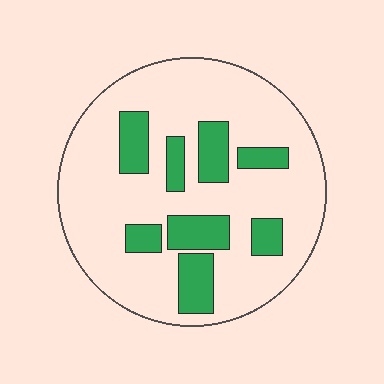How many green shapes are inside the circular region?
8.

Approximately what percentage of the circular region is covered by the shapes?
Approximately 20%.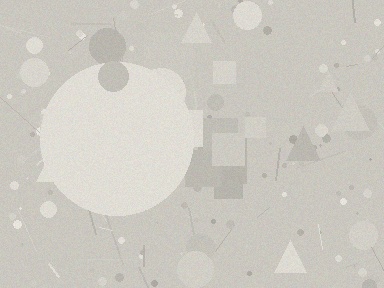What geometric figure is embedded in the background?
A circle is embedded in the background.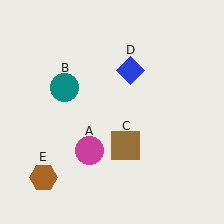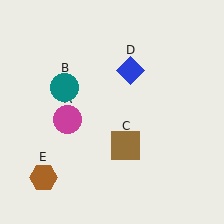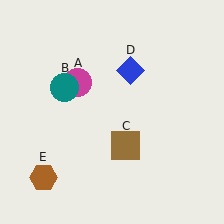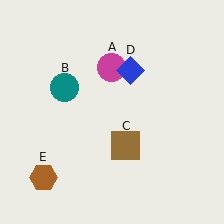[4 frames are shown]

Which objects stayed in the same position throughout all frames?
Teal circle (object B) and brown square (object C) and blue diamond (object D) and brown hexagon (object E) remained stationary.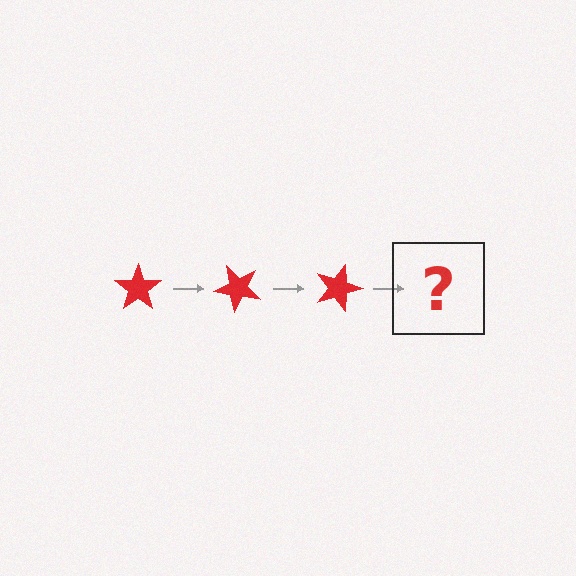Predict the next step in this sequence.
The next step is a red star rotated 135 degrees.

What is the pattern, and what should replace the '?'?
The pattern is that the star rotates 45 degrees each step. The '?' should be a red star rotated 135 degrees.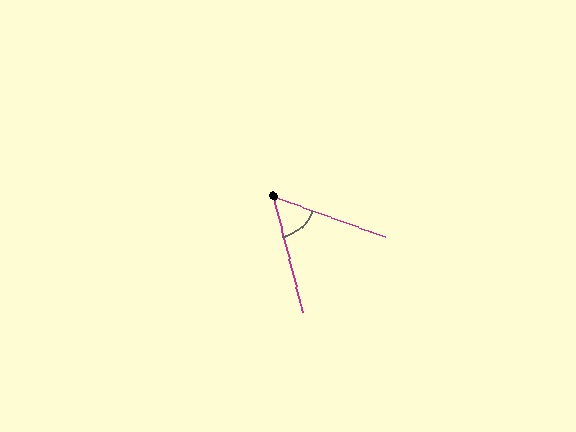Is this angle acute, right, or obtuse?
It is acute.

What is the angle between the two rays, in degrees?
Approximately 56 degrees.